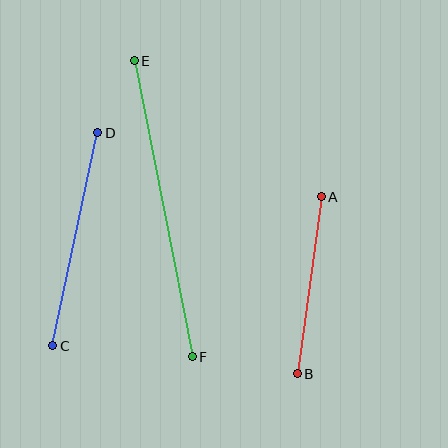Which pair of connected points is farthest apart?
Points E and F are farthest apart.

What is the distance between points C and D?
The distance is approximately 218 pixels.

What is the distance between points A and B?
The distance is approximately 179 pixels.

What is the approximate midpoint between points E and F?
The midpoint is at approximately (163, 209) pixels.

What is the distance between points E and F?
The distance is approximately 302 pixels.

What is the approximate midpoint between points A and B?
The midpoint is at approximately (309, 285) pixels.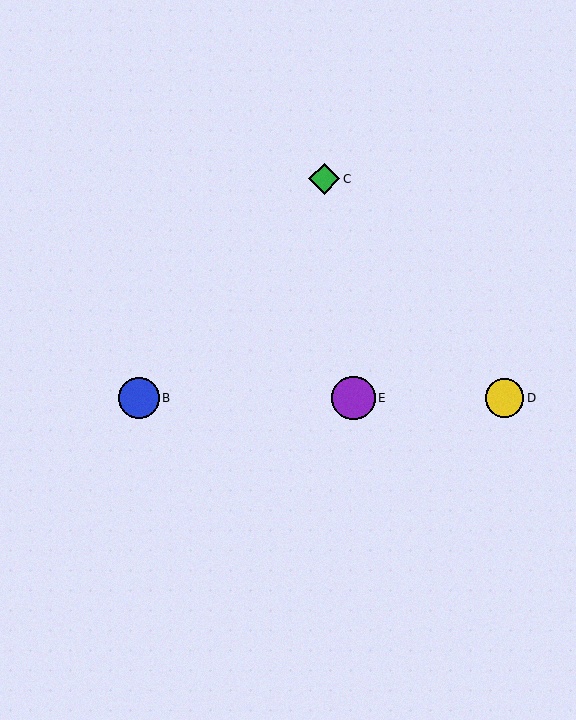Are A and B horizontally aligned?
Yes, both are at y≈398.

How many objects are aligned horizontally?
4 objects (A, B, D, E) are aligned horizontally.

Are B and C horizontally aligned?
No, B is at y≈398 and C is at y≈179.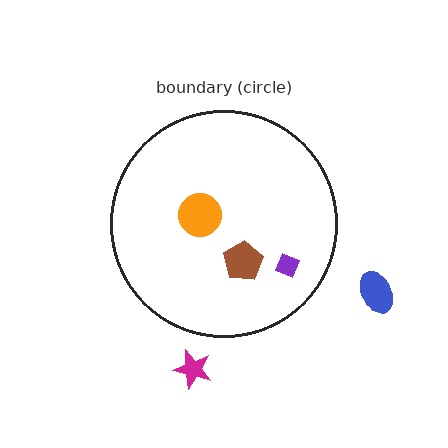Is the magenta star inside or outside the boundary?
Outside.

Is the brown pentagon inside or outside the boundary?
Inside.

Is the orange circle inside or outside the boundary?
Inside.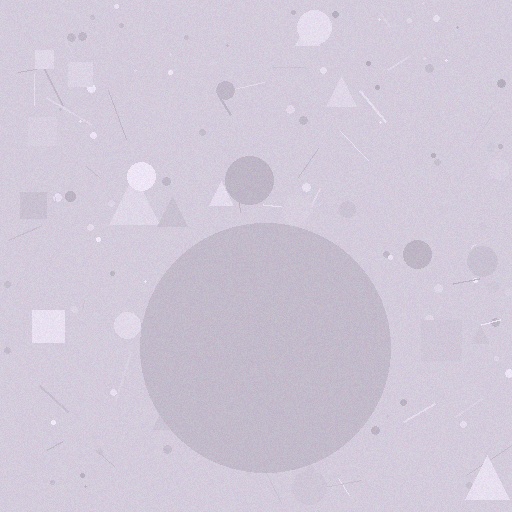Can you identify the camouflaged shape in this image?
The camouflaged shape is a circle.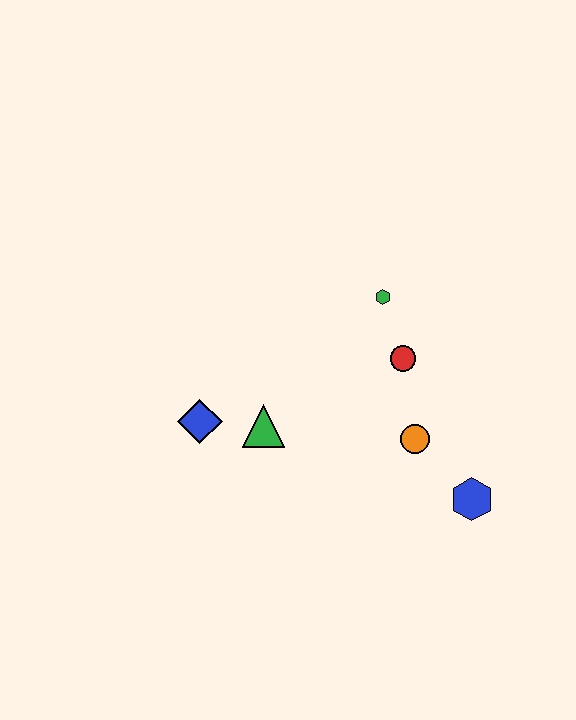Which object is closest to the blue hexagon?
The orange circle is closest to the blue hexagon.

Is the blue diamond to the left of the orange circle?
Yes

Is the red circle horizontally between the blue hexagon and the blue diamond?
Yes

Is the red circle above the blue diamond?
Yes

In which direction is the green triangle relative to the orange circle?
The green triangle is to the left of the orange circle.